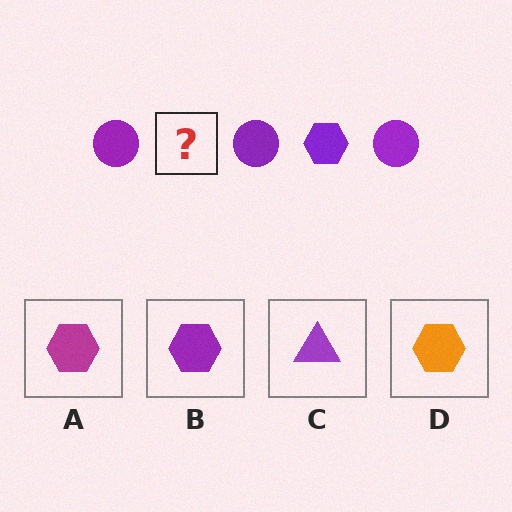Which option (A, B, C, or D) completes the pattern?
B.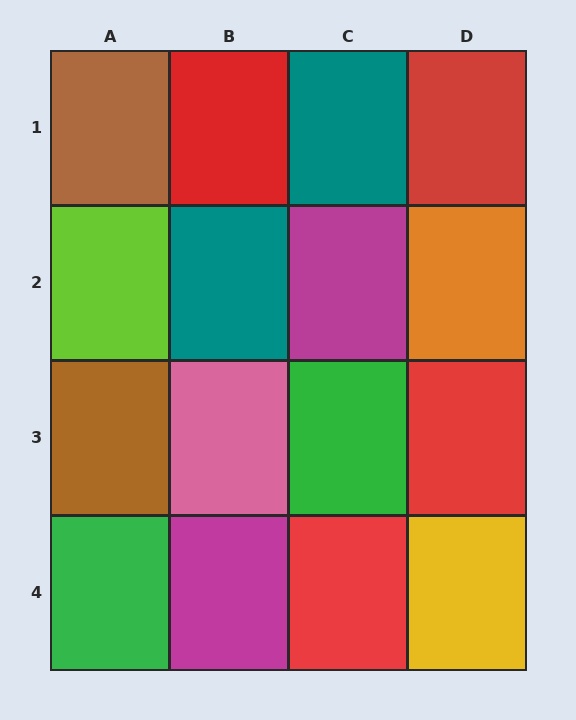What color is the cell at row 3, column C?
Green.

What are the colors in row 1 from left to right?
Brown, red, teal, red.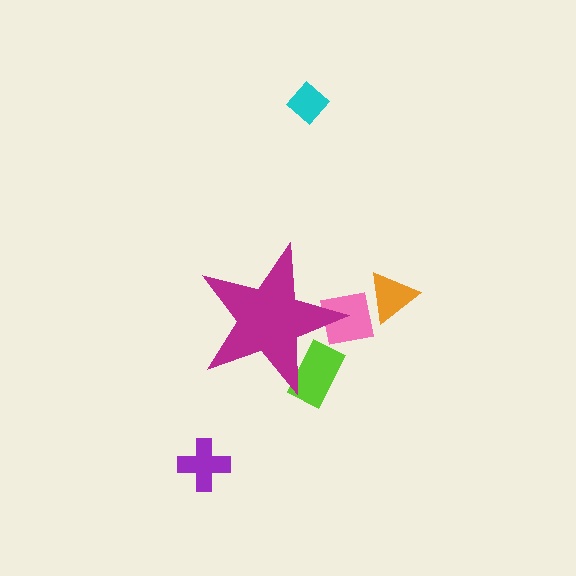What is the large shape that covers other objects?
A magenta star.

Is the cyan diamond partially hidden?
No, the cyan diamond is fully visible.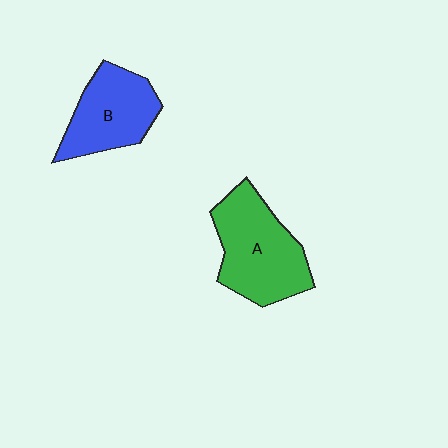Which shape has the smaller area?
Shape B (blue).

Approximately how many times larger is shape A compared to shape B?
Approximately 1.2 times.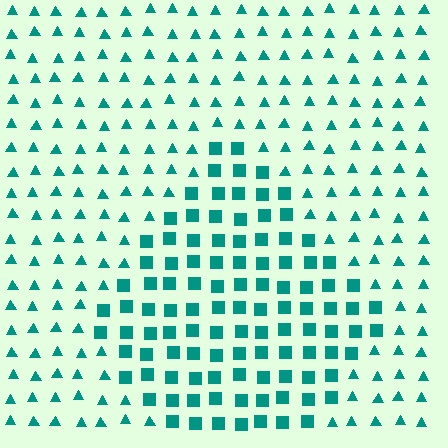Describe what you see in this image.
The image is filled with small teal elements arranged in a uniform grid. A diamond-shaped region contains squares, while the surrounding area contains triangles. The boundary is defined purely by the change in element shape.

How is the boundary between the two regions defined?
The boundary is defined by a change in element shape: squares inside vs. triangles outside. All elements share the same color and spacing.